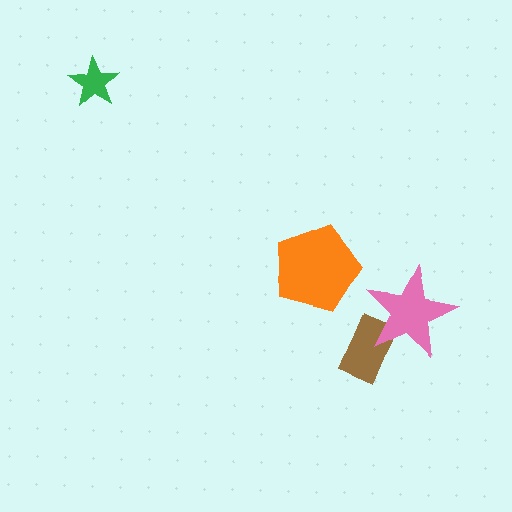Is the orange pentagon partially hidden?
No, no other shape covers it.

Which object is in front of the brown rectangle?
The pink star is in front of the brown rectangle.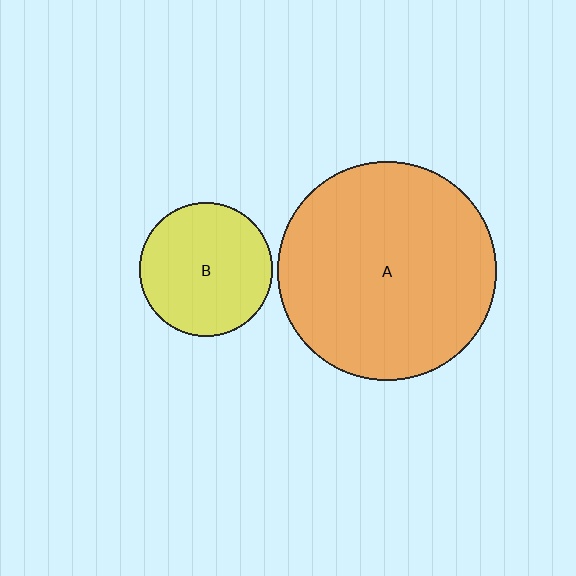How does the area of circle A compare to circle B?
Approximately 2.7 times.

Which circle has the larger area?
Circle A (orange).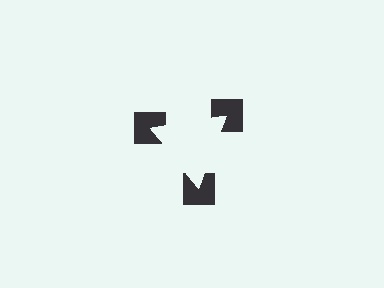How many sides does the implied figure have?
3 sides.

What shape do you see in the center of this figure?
An illusory triangle — its edges are inferred from the aligned wedge cuts in the notched squares, not physically drawn.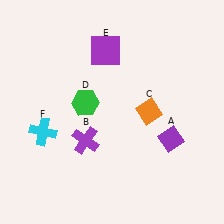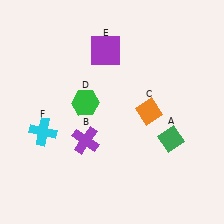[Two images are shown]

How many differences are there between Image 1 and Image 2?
There is 1 difference between the two images.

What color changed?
The diamond (A) changed from purple in Image 1 to green in Image 2.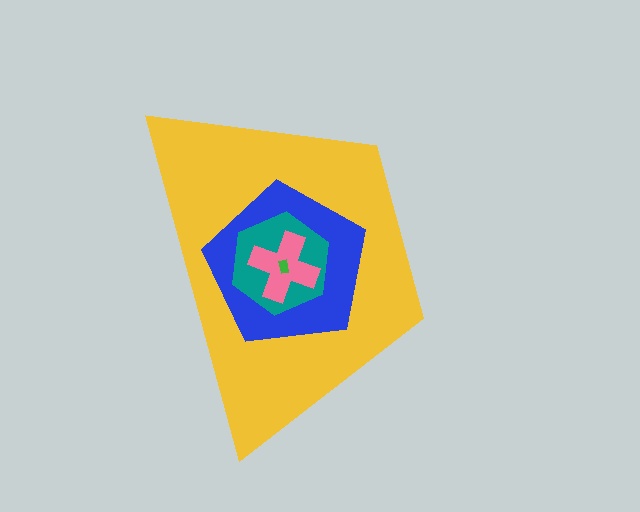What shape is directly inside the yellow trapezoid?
The blue pentagon.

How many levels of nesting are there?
5.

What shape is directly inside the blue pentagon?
The teal hexagon.